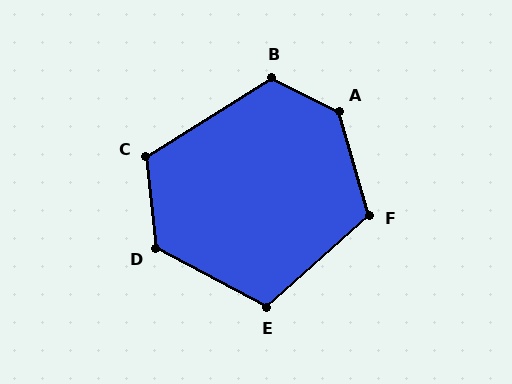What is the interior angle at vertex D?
Approximately 124 degrees (obtuse).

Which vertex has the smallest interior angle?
E, at approximately 110 degrees.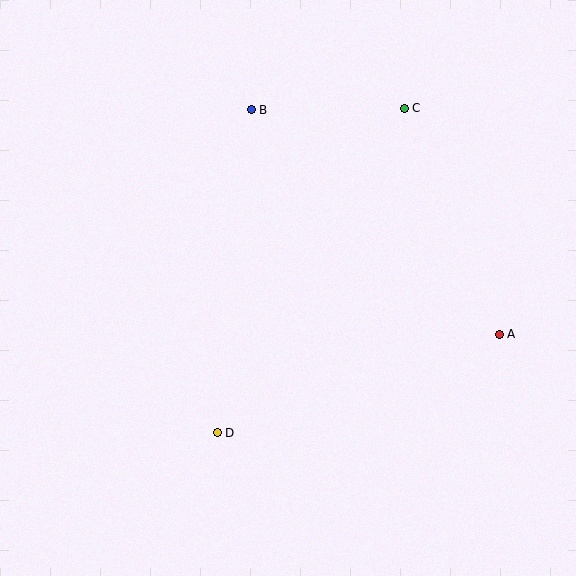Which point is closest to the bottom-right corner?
Point A is closest to the bottom-right corner.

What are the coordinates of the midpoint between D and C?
The midpoint between D and C is at (311, 270).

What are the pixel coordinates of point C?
Point C is at (404, 108).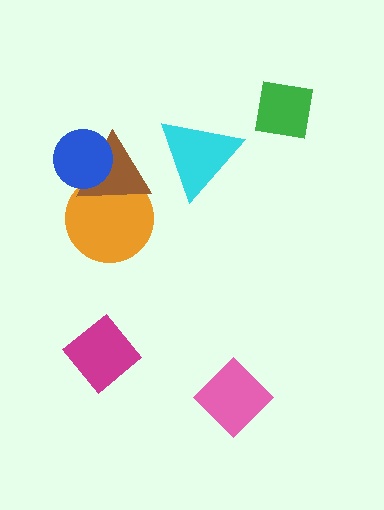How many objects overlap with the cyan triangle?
0 objects overlap with the cyan triangle.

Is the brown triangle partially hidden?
Yes, it is partially covered by another shape.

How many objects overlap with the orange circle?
2 objects overlap with the orange circle.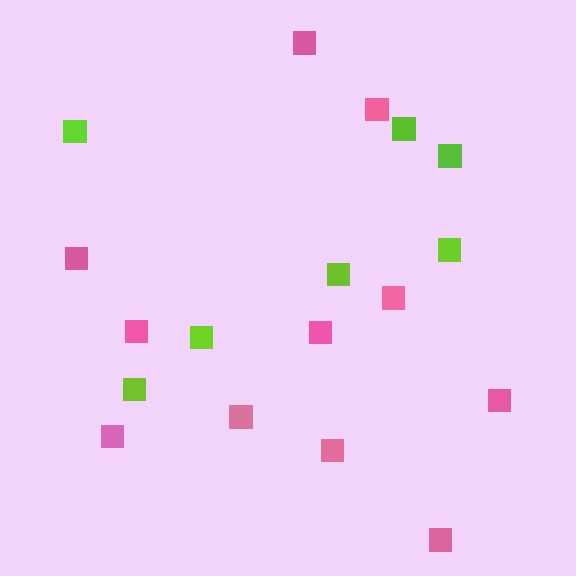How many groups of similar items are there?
There are 2 groups: one group of lime squares (7) and one group of pink squares (11).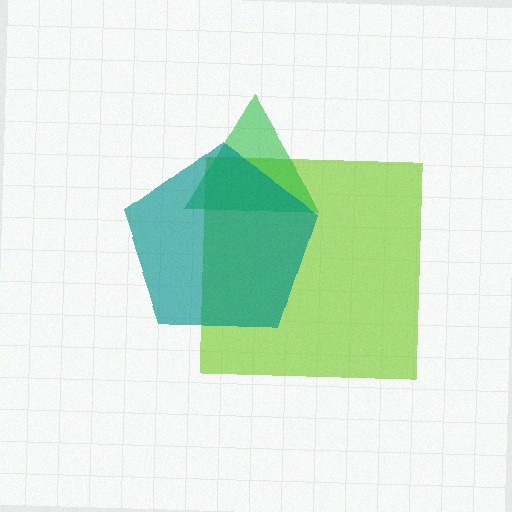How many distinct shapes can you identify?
There are 3 distinct shapes: a lime square, a green triangle, a teal pentagon.